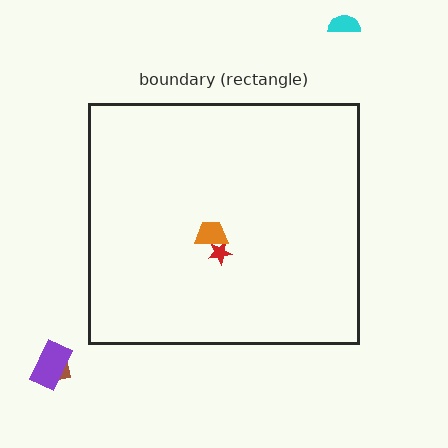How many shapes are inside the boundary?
2 inside, 3 outside.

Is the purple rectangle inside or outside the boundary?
Outside.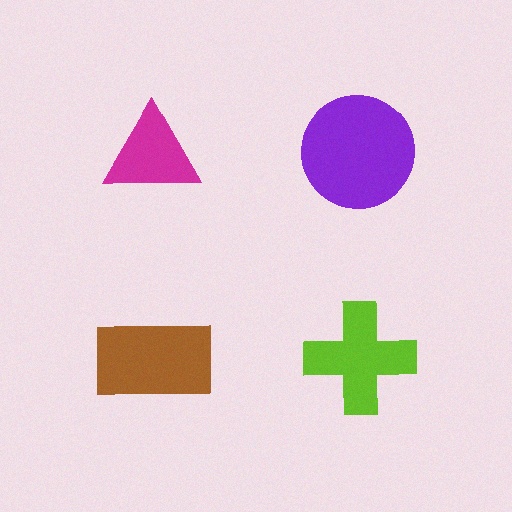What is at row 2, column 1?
A brown rectangle.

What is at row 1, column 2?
A purple circle.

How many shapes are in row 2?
2 shapes.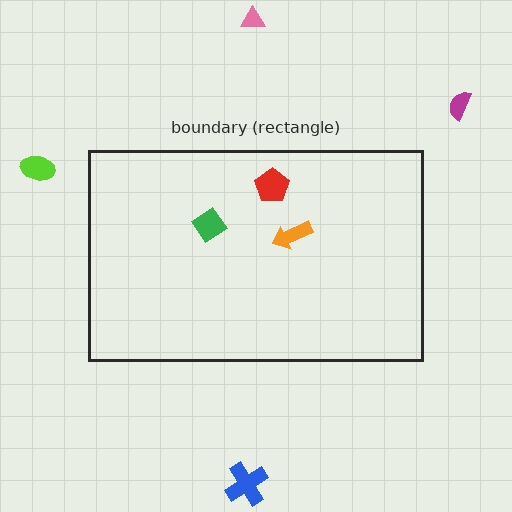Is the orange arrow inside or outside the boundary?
Inside.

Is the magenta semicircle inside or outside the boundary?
Outside.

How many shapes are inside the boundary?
3 inside, 4 outside.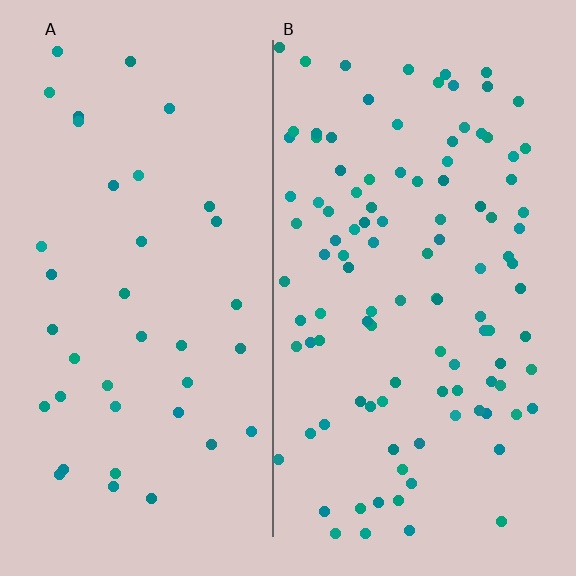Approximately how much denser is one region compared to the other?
Approximately 2.8× — region B over region A.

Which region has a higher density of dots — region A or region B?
B (the right).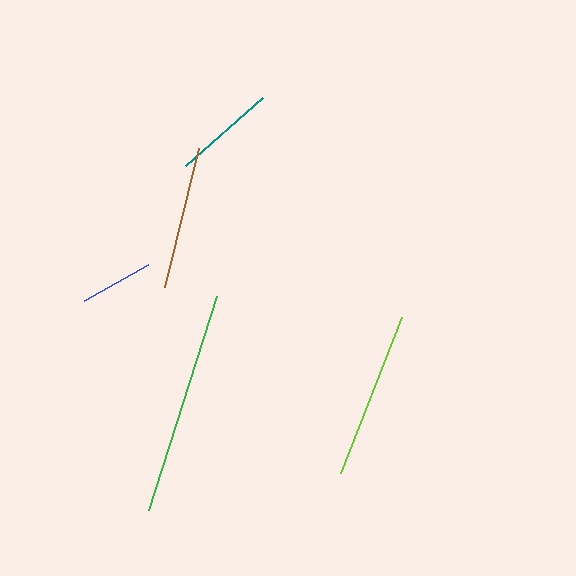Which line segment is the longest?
The green line is the longest at approximately 224 pixels.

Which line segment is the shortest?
The blue line is the shortest at approximately 74 pixels.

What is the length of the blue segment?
The blue segment is approximately 74 pixels long.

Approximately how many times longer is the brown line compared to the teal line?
The brown line is approximately 1.4 times the length of the teal line.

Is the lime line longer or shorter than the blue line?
The lime line is longer than the blue line.